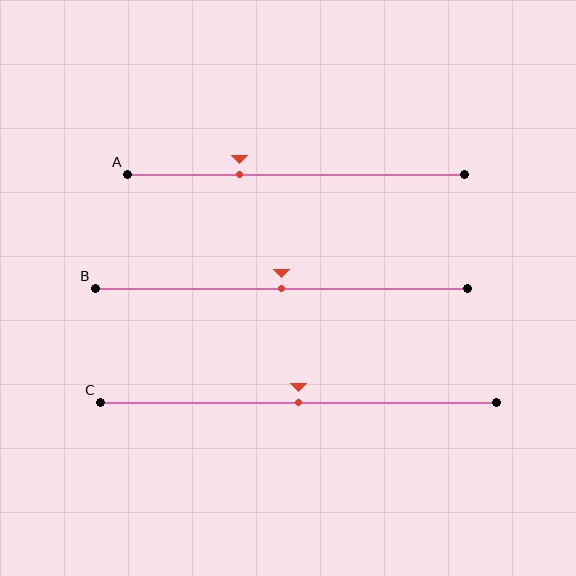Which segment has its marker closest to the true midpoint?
Segment B has its marker closest to the true midpoint.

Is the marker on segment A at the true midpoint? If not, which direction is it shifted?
No, the marker on segment A is shifted to the left by about 17% of the segment length.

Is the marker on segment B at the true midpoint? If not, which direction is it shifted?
Yes, the marker on segment B is at the true midpoint.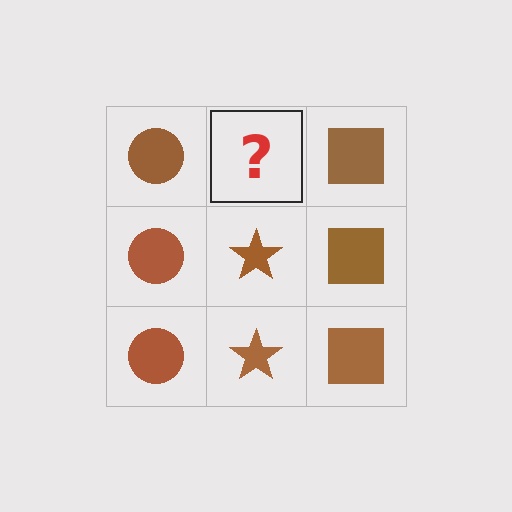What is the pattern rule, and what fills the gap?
The rule is that each column has a consistent shape. The gap should be filled with a brown star.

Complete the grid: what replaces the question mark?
The question mark should be replaced with a brown star.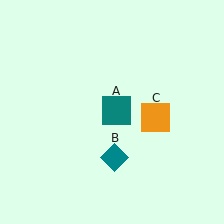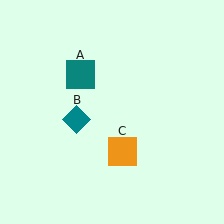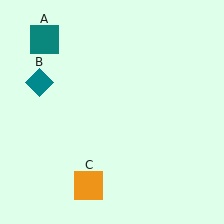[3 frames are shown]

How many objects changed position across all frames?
3 objects changed position: teal square (object A), teal diamond (object B), orange square (object C).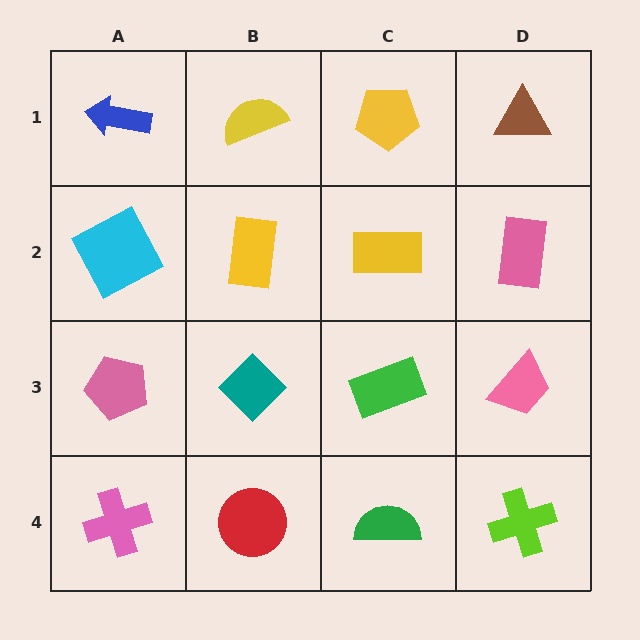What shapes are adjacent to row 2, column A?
A blue arrow (row 1, column A), a pink pentagon (row 3, column A), a yellow rectangle (row 2, column B).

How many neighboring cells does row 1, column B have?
3.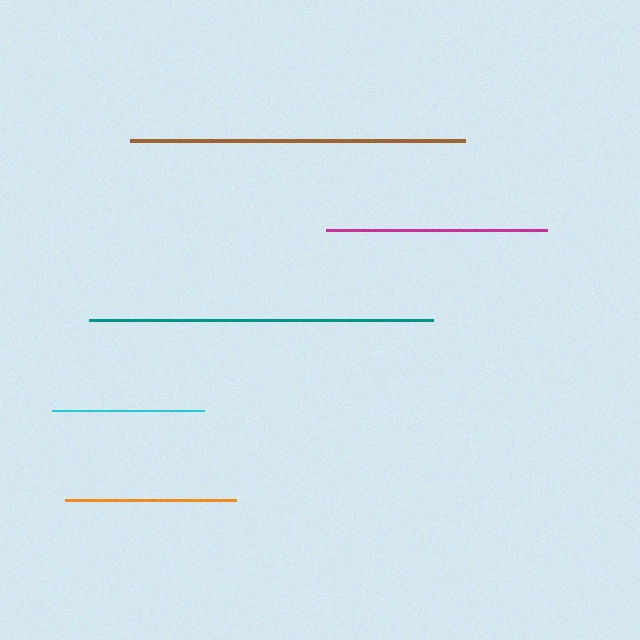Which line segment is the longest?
The teal line is the longest at approximately 344 pixels.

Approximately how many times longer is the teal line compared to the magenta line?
The teal line is approximately 1.6 times the length of the magenta line.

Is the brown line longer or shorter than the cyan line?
The brown line is longer than the cyan line.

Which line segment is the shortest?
The cyan line is the shortest at approximately 152 pixels.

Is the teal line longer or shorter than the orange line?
The teal line is longer than the orange line.